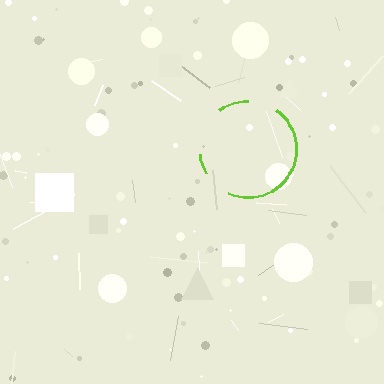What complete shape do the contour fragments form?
The contour fragments form a circle.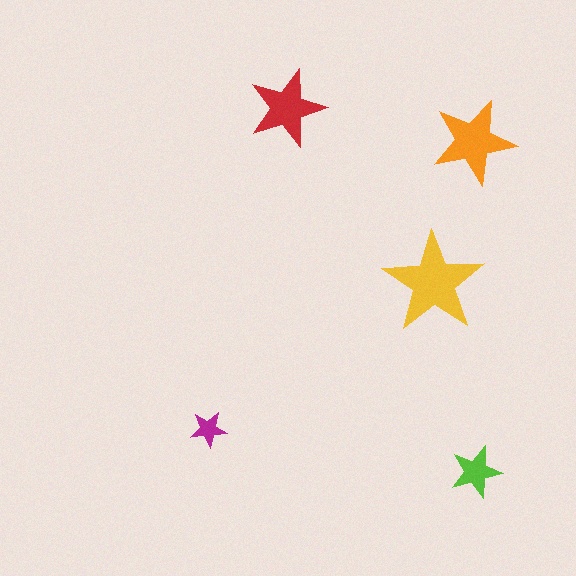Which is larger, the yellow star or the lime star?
The yellow one.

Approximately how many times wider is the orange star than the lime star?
About 1.5 times wider.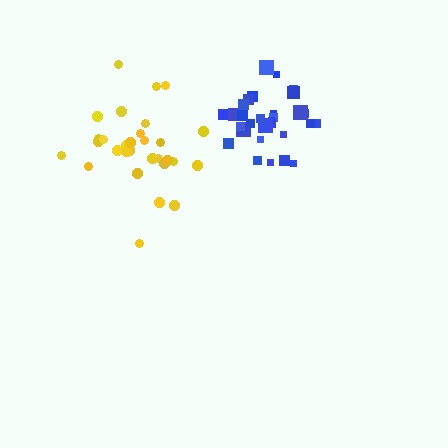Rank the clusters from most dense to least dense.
blue, yellow.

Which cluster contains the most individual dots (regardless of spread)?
Blue (31).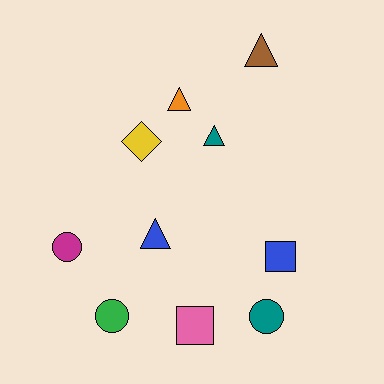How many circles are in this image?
There are 3 circles.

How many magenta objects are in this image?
There is 1 magenta object.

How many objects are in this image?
There are 10 objects.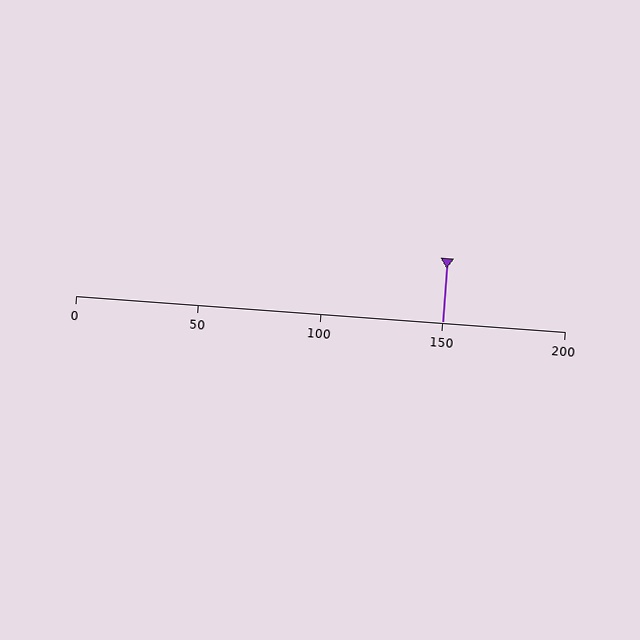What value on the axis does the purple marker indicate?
The marker indicates approximately 150.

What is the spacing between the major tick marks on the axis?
The major ticks are spaced 50 apart.